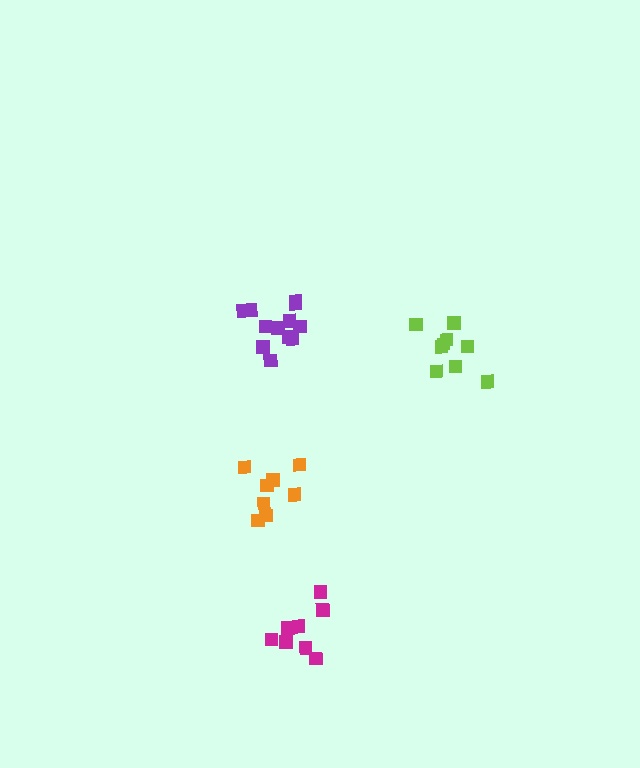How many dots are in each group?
Group 1: 9 dots, Group 2: 8 dots, Group 3: 12 dots, Group 4: 9 dots (38 total).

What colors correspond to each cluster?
The clusters are colored: magenta, orange, purple, lime.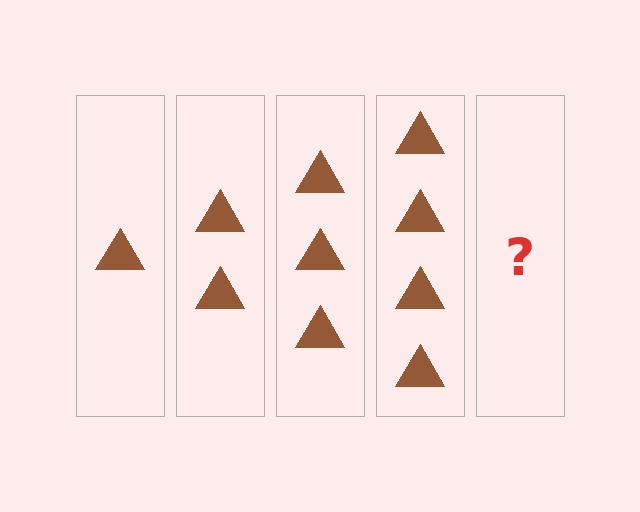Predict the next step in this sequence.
The next step is 5 triangles.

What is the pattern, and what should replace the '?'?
The pattern is that each step adds one more triangle. The '?' should be 5 triangles.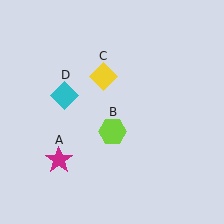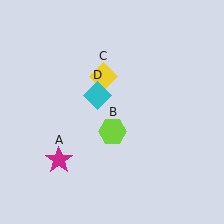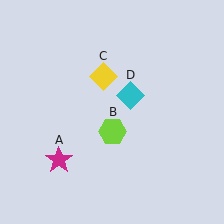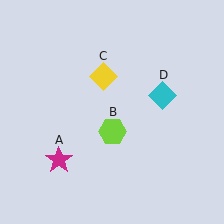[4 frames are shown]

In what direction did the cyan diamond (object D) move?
The cyan diamond (object D) moved right.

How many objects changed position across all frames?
1 object changed position: cyan diamond (object D).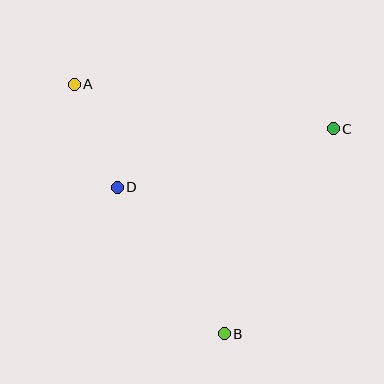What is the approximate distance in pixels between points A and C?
The distance between A and C is approximately 263 pixels.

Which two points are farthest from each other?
Points A and B are farthest from each other.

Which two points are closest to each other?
Points A and D are closest to each other.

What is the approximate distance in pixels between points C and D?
The distance between C and D is approximately 224 pixels.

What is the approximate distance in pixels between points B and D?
The distance between B and D is approximately 181 pixels.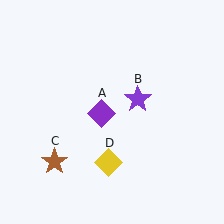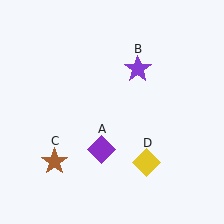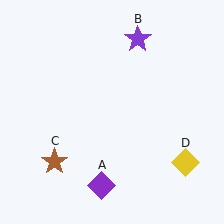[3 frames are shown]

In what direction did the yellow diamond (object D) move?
The yellow diamond (object D) moved right.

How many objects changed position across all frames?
3 objects changed position: purple diamond (object A), purple star (object B), yellow diamond (object D).